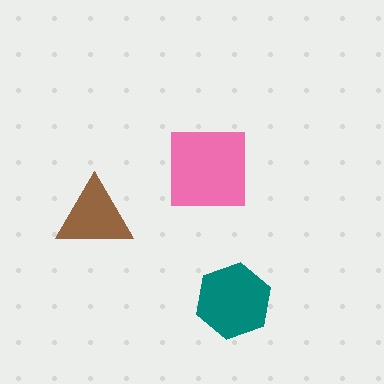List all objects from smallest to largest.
The brown triangle, the teal hexagon, the pink square.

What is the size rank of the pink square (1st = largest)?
1st.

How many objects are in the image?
There are 3 objects in the image.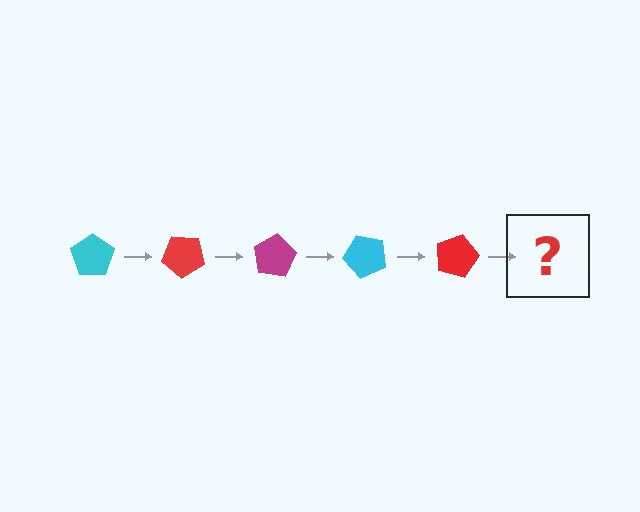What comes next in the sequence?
The next element should be a magenta pentagon, rotated 200 degrees from the start.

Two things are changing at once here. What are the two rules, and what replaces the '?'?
The two rules are that it rotates 40 degrees each step and the color cycles through cyan, red, and magenta. The '?' should be a magenta pentagon, rotated 200 degrees from the start.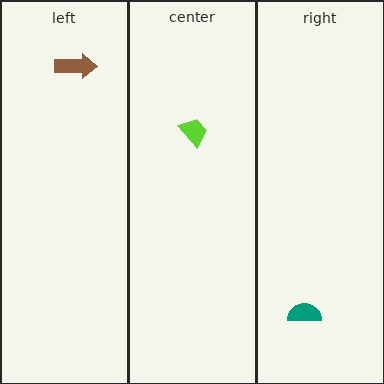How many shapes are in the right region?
1.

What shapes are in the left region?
The brown arrow.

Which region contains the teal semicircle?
The right region.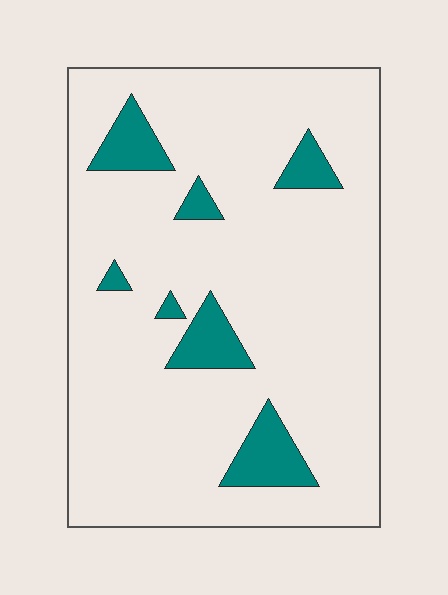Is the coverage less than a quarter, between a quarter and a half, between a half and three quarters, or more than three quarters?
Less than a quarter.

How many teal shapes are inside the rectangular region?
7.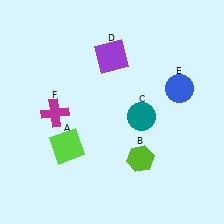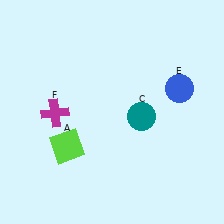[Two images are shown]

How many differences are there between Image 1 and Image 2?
There are 2 differences between the two images.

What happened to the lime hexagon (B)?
The lime hexagon (B) was removed in Image 2. It was in the bottom-right area of Image 1.